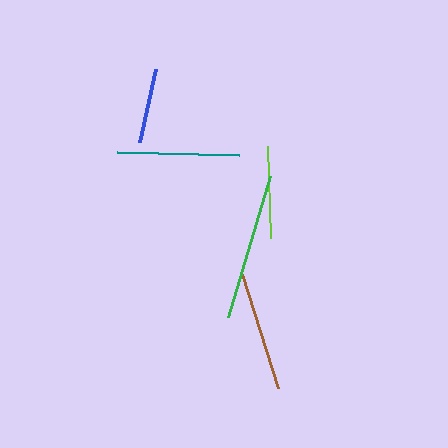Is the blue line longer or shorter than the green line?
The green line is longer than the blue line.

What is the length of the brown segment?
The brown segment is approximately 120 pixels long.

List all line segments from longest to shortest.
From longest to shortest: green, teal, brown, lime, blue.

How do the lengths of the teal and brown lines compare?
The teal and brown lines are approximately the same length.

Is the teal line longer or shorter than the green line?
The green line is longer than the teal line.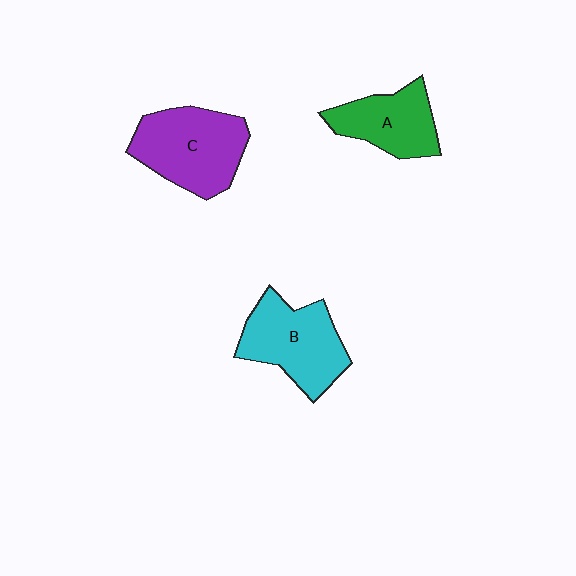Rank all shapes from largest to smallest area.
From largest to smallest: C (purple), B (cyan), A (green).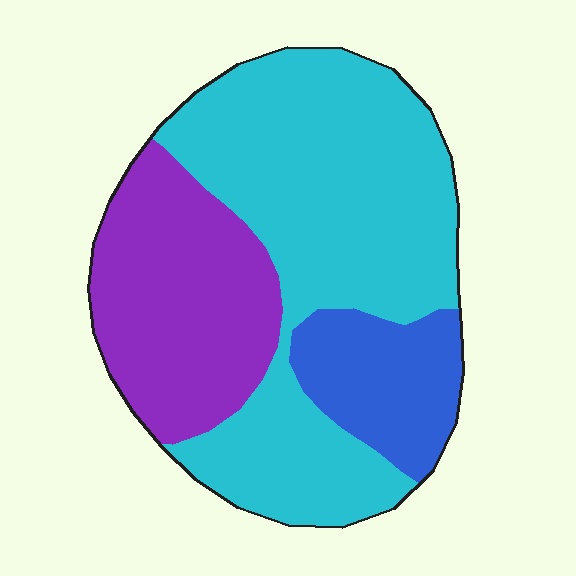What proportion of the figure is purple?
Purple takes up between a sixth and a third of the figure.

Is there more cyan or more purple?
Cyan.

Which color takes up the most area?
Cyan, at roughly 55%.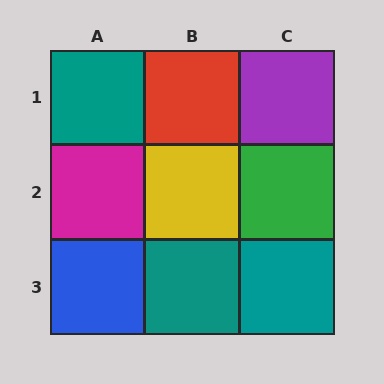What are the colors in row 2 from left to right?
Magenta, yellow, green.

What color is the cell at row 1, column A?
Teal.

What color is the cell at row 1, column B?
Red.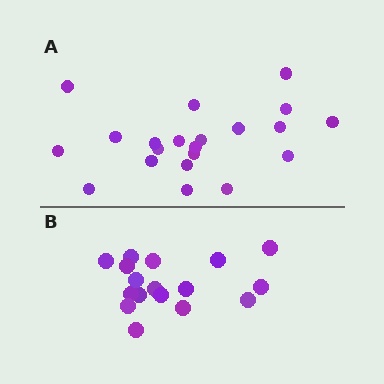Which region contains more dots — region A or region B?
Region A (the top region) has more dots.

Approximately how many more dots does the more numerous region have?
Region A has about 4 more dots than region B.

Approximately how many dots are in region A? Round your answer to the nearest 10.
About 20 dots. (The exact count is 21, which rounds to 20.)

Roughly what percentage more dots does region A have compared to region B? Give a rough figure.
About 25% more.